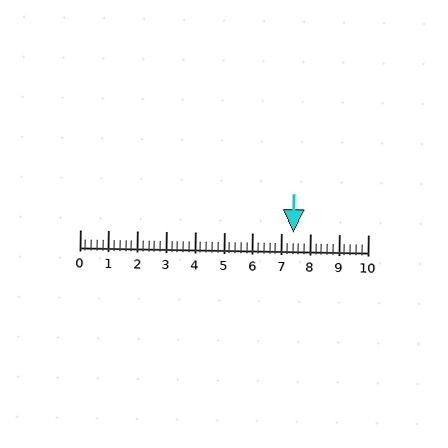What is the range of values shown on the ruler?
The ruler shows values from 0 to 10.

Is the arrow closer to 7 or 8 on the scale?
The arrow is closer to 7.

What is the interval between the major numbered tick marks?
The major tick marks are spaced 1 units apart.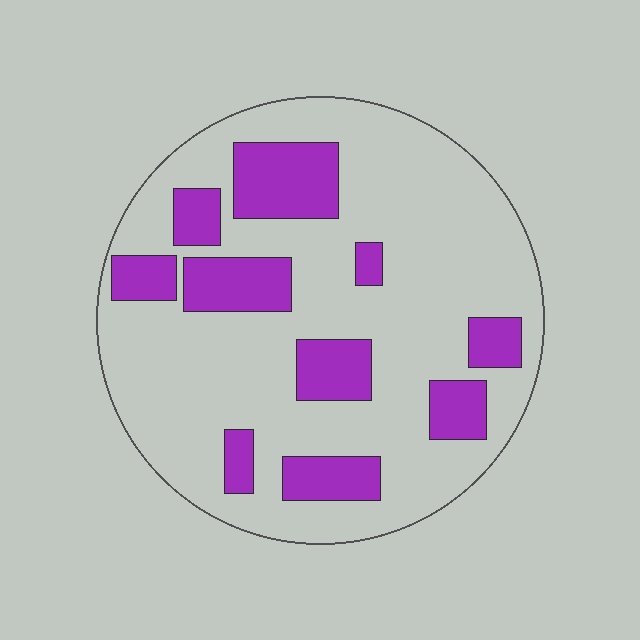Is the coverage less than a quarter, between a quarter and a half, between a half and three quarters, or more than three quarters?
Less than a quarter.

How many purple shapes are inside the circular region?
10.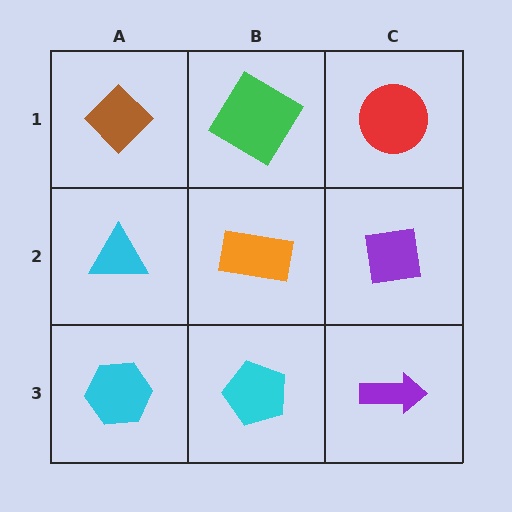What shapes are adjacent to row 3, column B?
An orange rectangle (row 2, column B), a cyan hexagon (row 3, column A), a purple arrow (row 3, column C).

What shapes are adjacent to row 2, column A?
A brown diamond (row 1, column A), a cyan hexagon (row 3, column A), an orange rectangle (row 2, column B).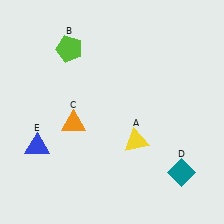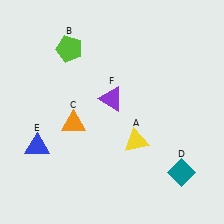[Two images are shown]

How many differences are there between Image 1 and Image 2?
There is 1 difference between the two images.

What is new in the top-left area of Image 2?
A purple triangle (F) was added in the top-left area of Image 2.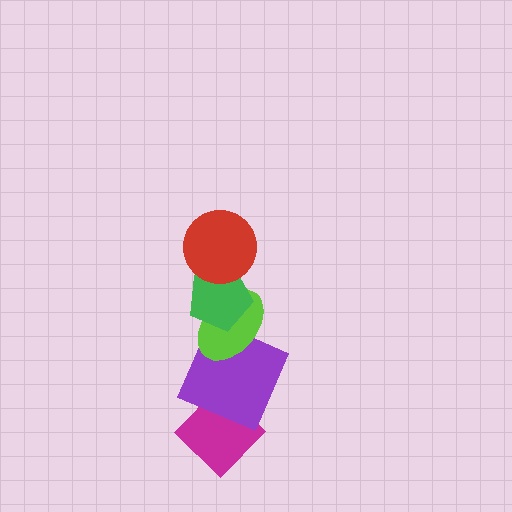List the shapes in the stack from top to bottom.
From top to bottom: the red circle, the green pentagon, the lime ellipse, the purple square, the magenta diamond.